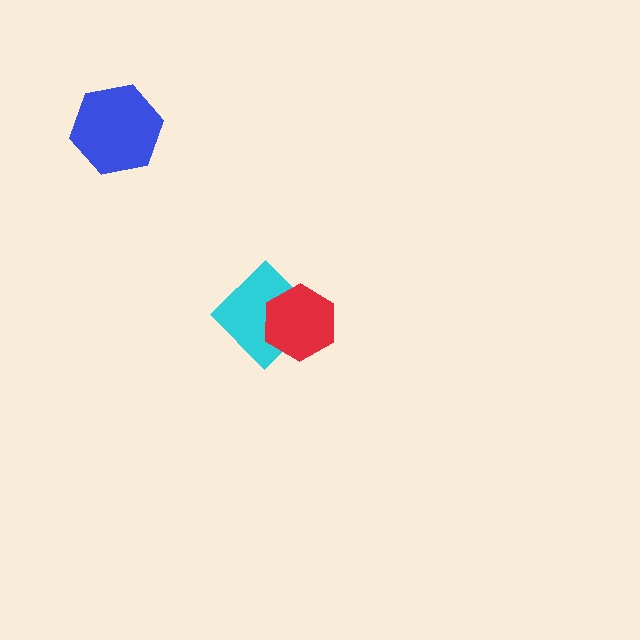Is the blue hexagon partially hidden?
No, no other shape covers it.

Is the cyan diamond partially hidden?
Yes, it is partially covered by another shape.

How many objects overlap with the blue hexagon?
0 objects overlap with the blue hexagon.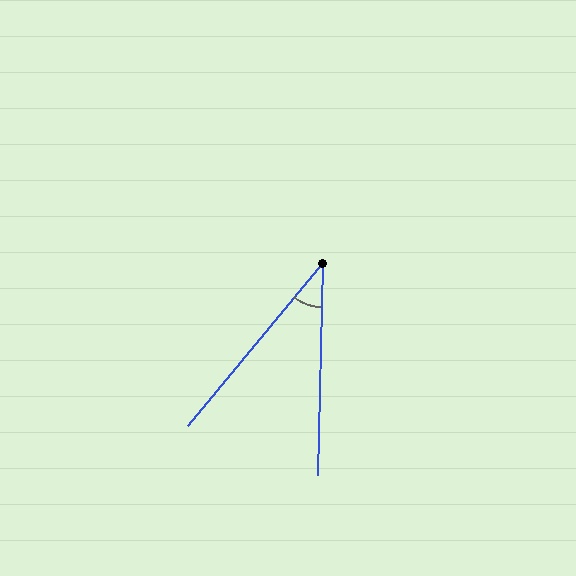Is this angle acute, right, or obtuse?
It is acute.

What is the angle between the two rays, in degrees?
Approximately 38 degrees.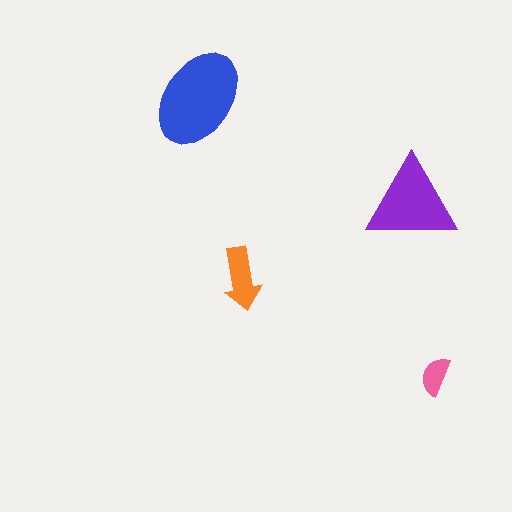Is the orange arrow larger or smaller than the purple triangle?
Smaller.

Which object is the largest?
The blue ellipse.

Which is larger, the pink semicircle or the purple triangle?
The purple triangle.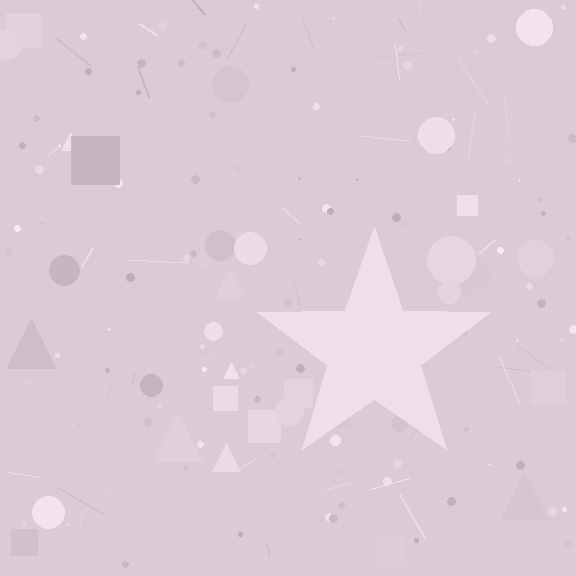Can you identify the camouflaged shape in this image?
The camouflaged shape is a star.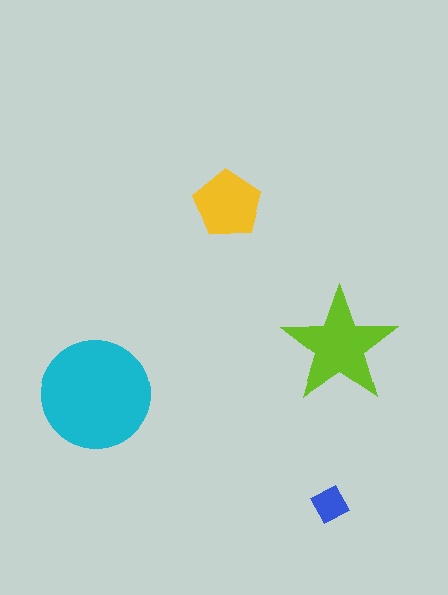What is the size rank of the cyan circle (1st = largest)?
1st.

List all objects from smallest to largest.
The blue square, the yellow pentagon, the lime star, the cyan circle.